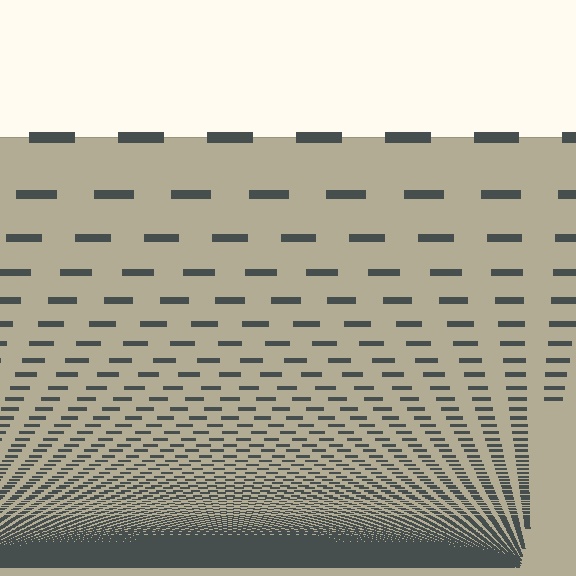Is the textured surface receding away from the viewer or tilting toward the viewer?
The surface appears to tilt toward the viewer. Texture elements get larger and sparser toward the top.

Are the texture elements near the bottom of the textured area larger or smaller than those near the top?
Smaller. The gradient is inverted — elements near the bottom are smaller and denser.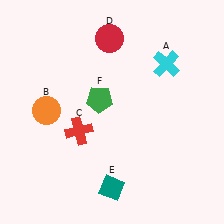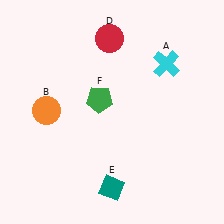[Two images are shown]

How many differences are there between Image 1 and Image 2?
There is 1 difference between the two images.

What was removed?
The red cross (C) was removed in Image 2.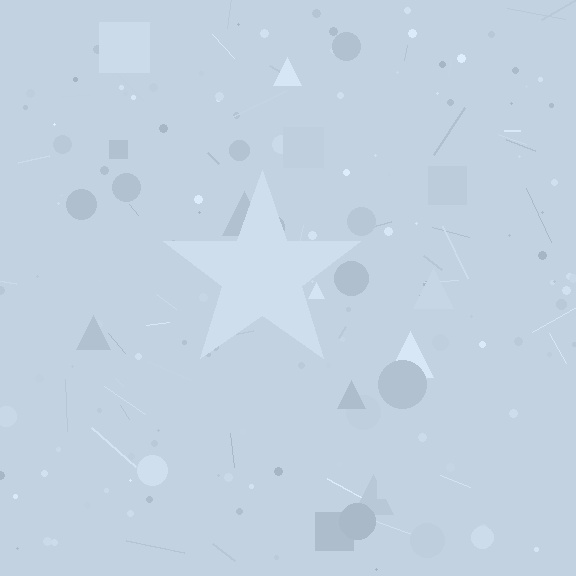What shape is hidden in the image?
A star is hidden in the image.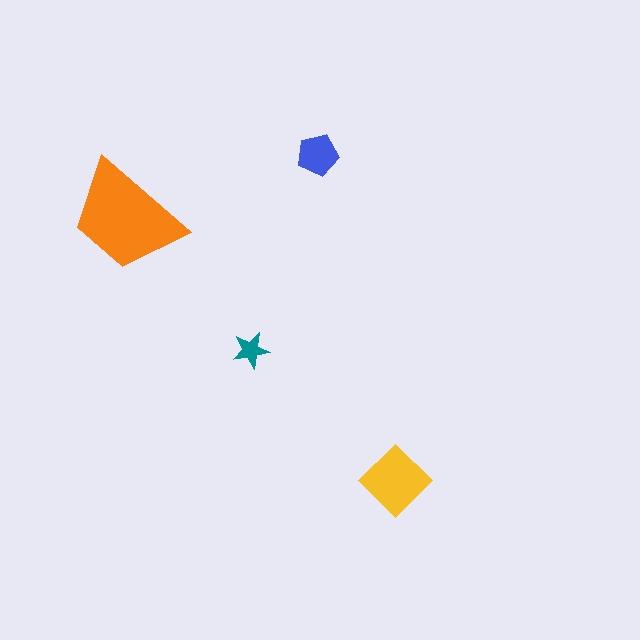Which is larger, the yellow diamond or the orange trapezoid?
The orange trapezoid.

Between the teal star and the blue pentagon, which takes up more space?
The blue pentagon.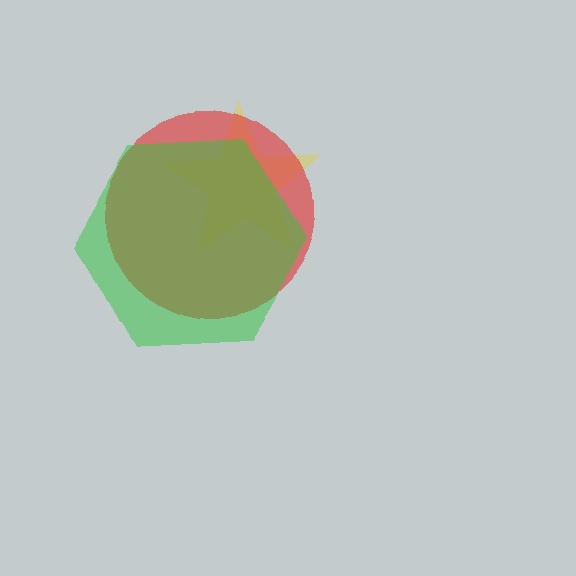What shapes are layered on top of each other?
The layered shapes are: a yellow star, a red circle, a green hexagon.